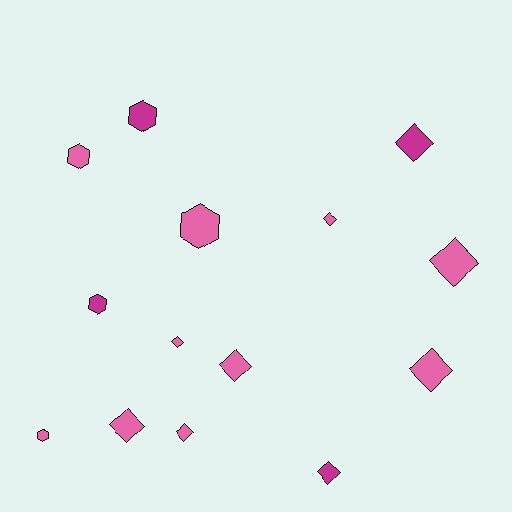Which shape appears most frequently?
Diamond, with 9 objects.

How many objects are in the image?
There are 14 objects.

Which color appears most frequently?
Pink, with 10 objects.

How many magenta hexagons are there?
There are 2 magenta hexagons.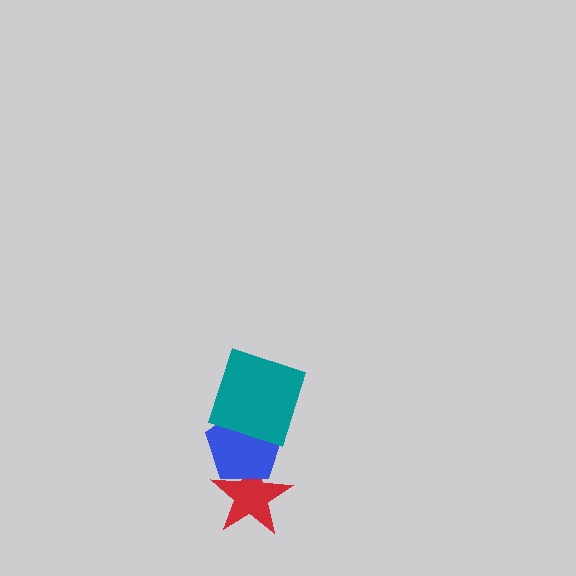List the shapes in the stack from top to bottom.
From top to bottom: the teal square, the blue pentagon, the red star.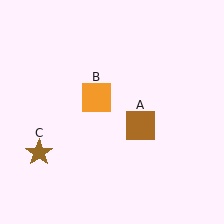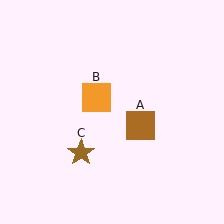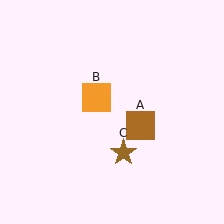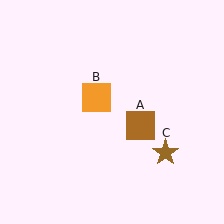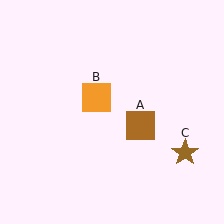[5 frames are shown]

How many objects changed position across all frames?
1 object changed position: brown star (object C).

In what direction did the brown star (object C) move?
The brown star (object C) moved right.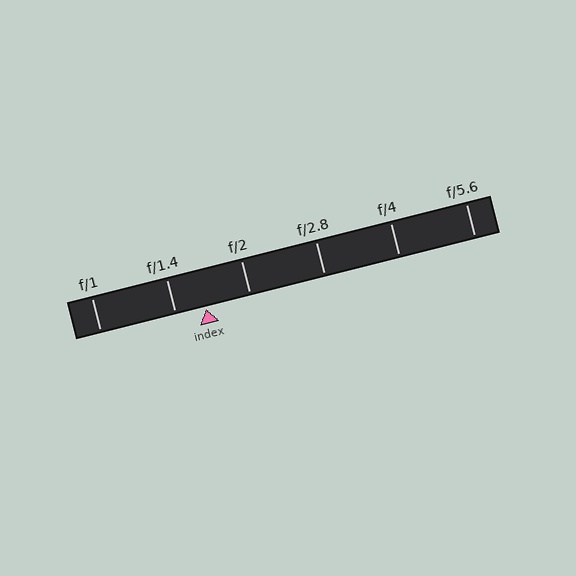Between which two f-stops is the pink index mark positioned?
The index mark is between f/1.4 and f/2.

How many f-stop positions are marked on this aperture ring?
There are 6 f-stop positions marked.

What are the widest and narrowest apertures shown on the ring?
The widest aperture shown is f/1 and the narrowest is f/5.6.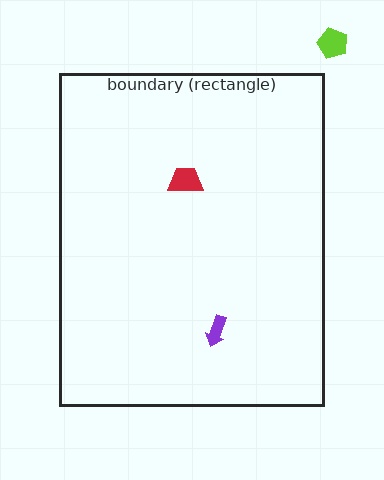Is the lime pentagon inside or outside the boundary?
Outside.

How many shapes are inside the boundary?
2 inside, 1 outside.